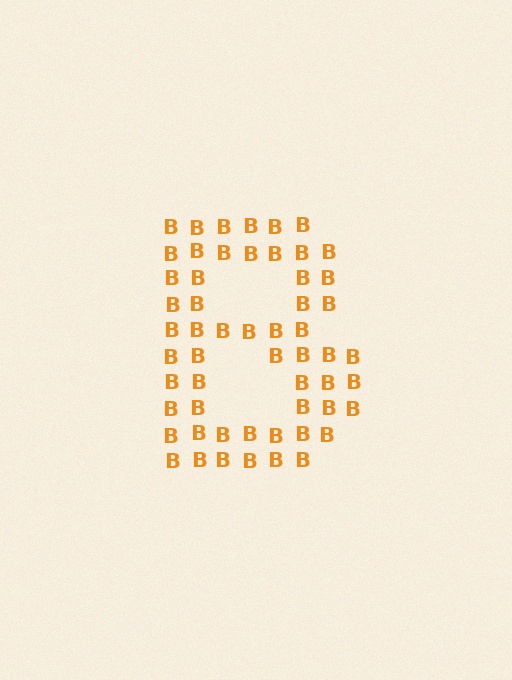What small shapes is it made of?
It is made of small letter B's.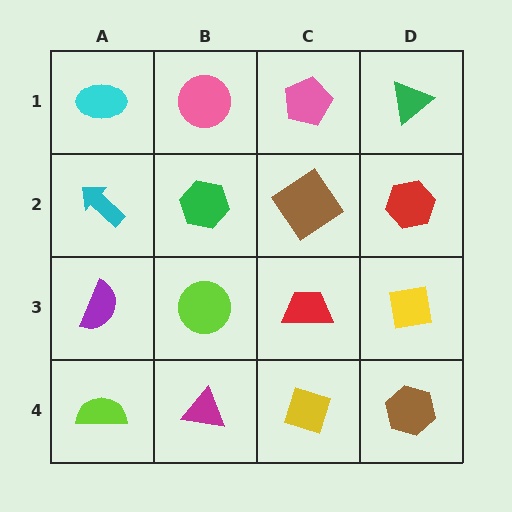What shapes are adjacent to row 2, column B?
A pink circle (row 1, column B), a lime circle (row 3, column B), a cyan arrow (row 2, column A), a brown diamond (row 2, column C).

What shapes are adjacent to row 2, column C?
A pink pentagon (row 1, column C), a red trapezoid (row 3, column C), a green hexagon (row 2, column B), a red hexagon (row 2, column D).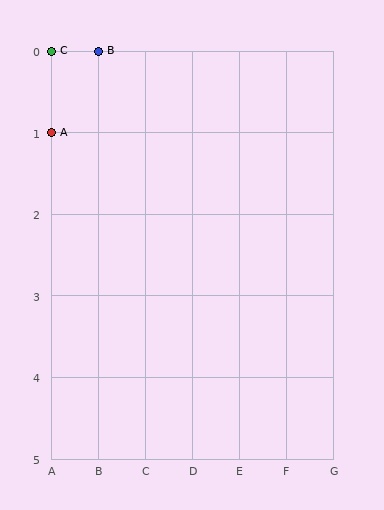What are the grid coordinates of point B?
Point B is at grid coordinates (B, 0).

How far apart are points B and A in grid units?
Points B and A are 1 column and 1 row apart (about 1.4 grid units diagonally).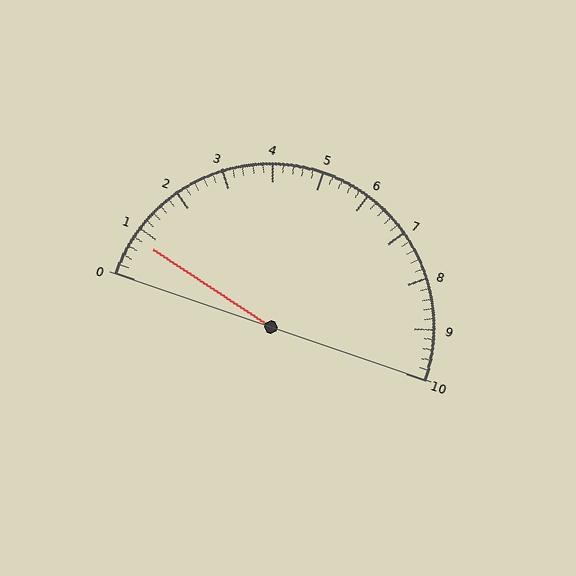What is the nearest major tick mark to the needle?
The nearest major tick mark is 1.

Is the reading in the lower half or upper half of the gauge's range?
The reading is in the lower half of the range (0 to 10).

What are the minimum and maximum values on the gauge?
The gauge ranges from 0 to 10.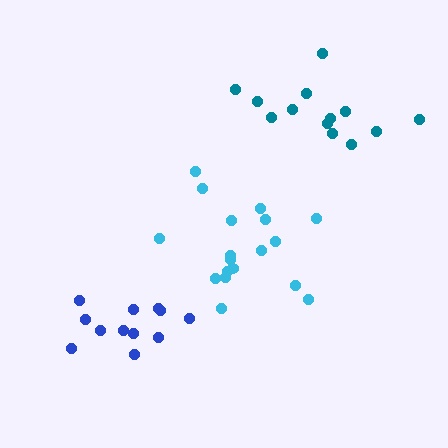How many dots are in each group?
Group 1: 13 dots, Group 2: 12 dots, Group 3: 18 dots (43 total).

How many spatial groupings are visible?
There are 3 spatial groupings.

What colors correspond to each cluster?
The clusters are colored: teal, blue, cyan.